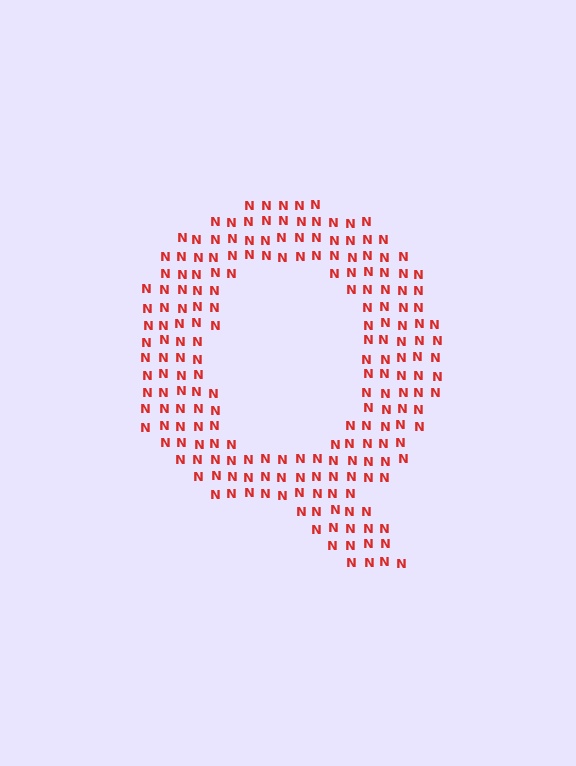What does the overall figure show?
The overall figure shows the letter Q.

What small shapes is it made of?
It is made of small letter N's.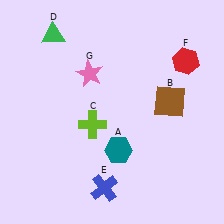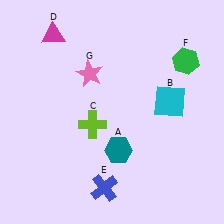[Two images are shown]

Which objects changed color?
B changed from brown to cyan. D changed from green to magenta. F changed from red to green.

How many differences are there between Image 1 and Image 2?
There are 3 differences between the two images.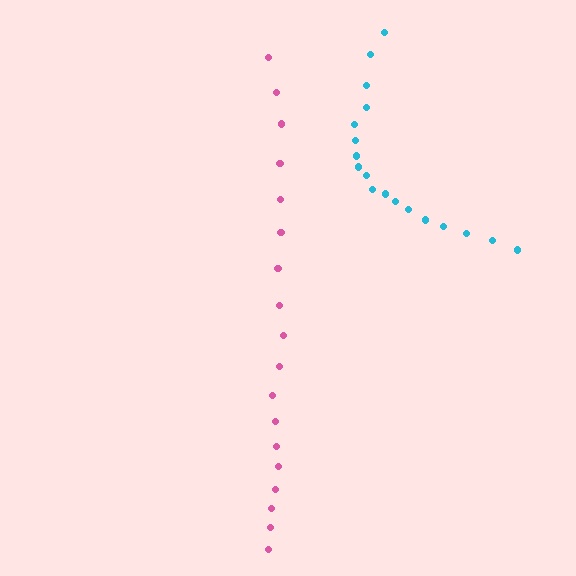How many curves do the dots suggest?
There are 2 distinct paths.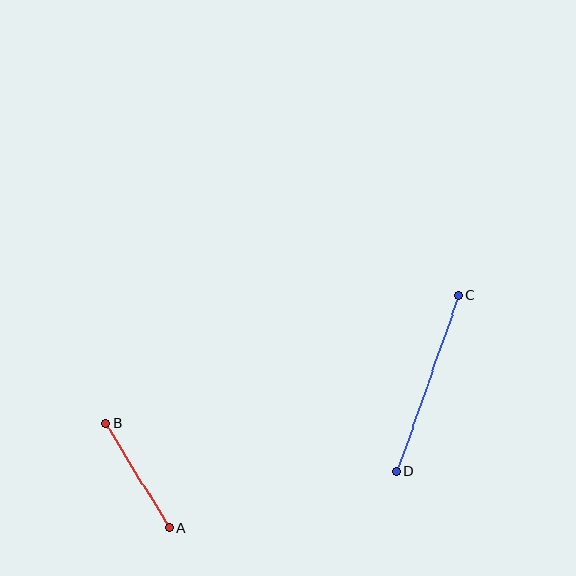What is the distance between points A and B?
The distance is approximately 122 pixels.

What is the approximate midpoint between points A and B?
The midpoint is at approximately (138, 476) pixels.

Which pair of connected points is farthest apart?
Points C and D are farthest apart.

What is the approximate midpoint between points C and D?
The midpoint is at approximately (428, 383) pixels.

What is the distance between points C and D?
The distance is approximately 187 pixels.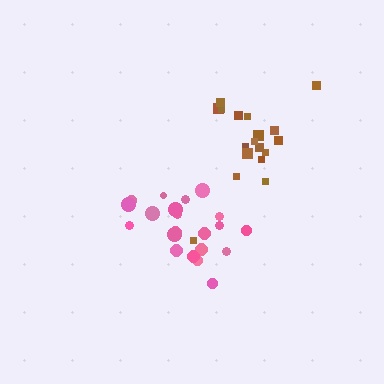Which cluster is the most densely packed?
Pink.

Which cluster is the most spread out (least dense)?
Brown.